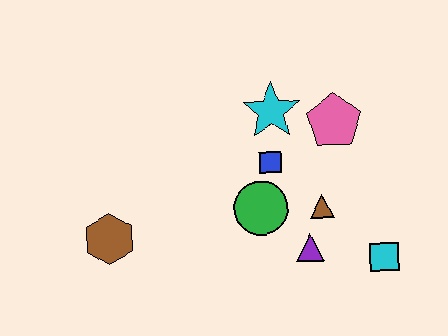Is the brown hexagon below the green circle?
Yes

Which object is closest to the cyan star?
The blue square is closest to the cyan star.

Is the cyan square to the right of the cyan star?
Yes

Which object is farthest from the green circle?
The brown hexagon is farthest from the green circle.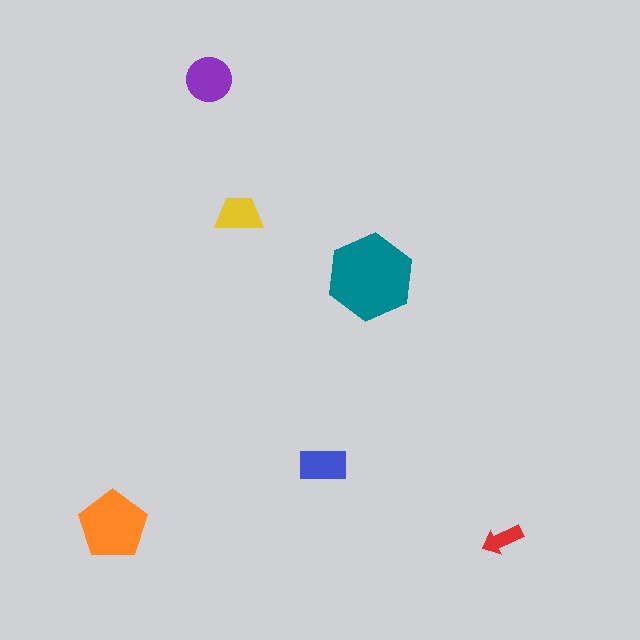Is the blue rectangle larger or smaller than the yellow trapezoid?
Larger.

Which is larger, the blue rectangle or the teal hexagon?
The teal hexagon.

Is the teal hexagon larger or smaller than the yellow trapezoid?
Larger.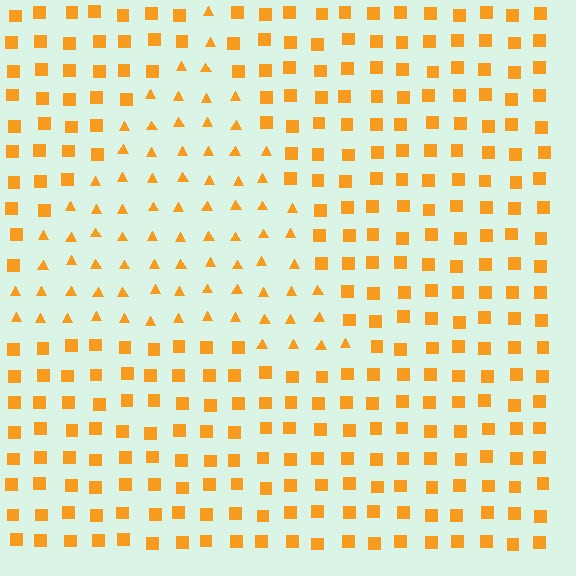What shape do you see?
I see a triangle.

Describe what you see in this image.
The image is filled with small orange elements arranged in a uniform grid. A triangle-shaped region contains triangles, while the surrounding area contains squares. The boundary is defined purely by the change in element shape.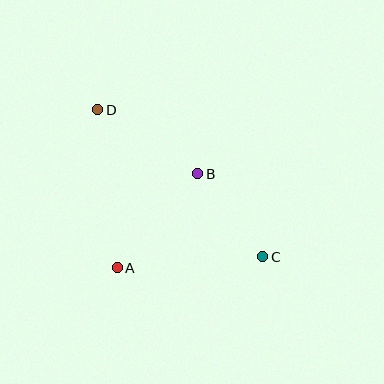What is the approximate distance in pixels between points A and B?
The distance between A and B is approximately 124 pixels.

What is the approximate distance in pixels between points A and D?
The distance between A and D is approximately 160 pixels.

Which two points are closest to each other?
Points B and C are closest to each other.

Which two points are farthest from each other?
Points C and D are farthest from each other.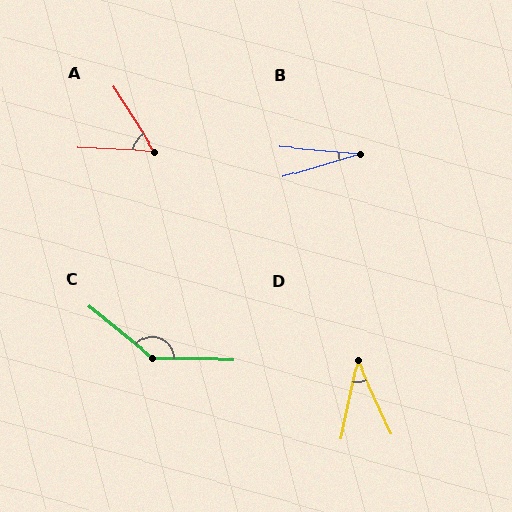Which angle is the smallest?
B, at approximately 21 degrees.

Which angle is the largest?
C, at approximately 141 degrees.